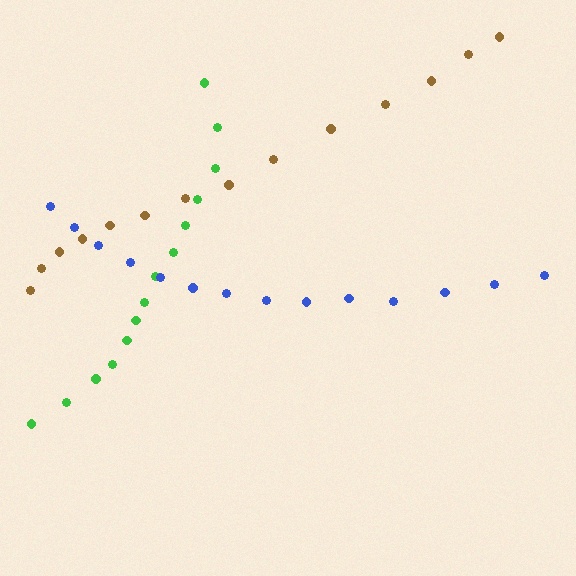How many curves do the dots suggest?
There are 3 distinct paths.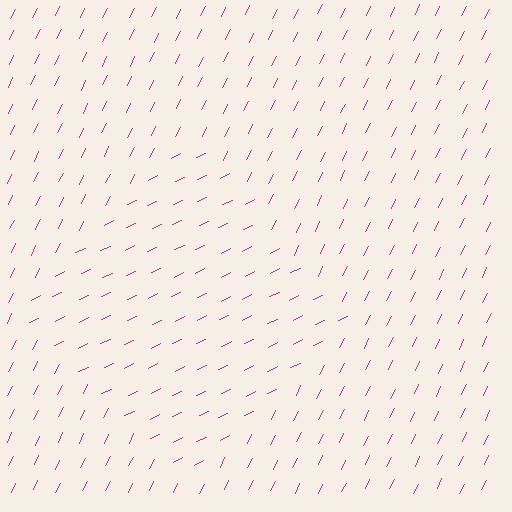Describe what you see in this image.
The image is filled with small magenta line segments. A diamond region in the image has lines oriented differently from the surrounding lines, creating a visible texture boundary.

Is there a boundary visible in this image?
Yes, there is a texture boundary formed by a change in line orientation.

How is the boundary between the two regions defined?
The boundary is defined purely by a change in line orientation (approximately 38 degrees difference). All lines are the same color and thickness.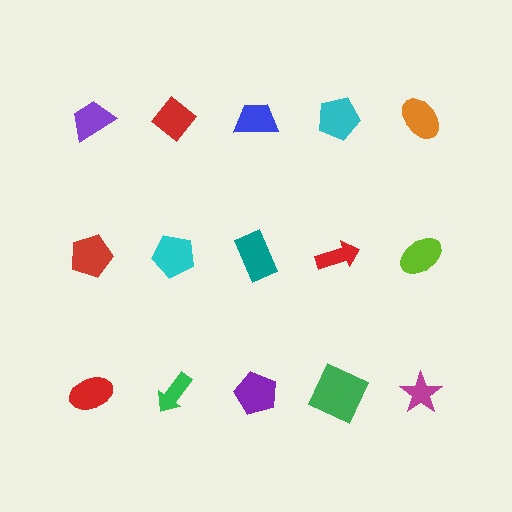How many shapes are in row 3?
5 shapes.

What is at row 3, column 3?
A purple pentagon.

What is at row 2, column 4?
A red arrow.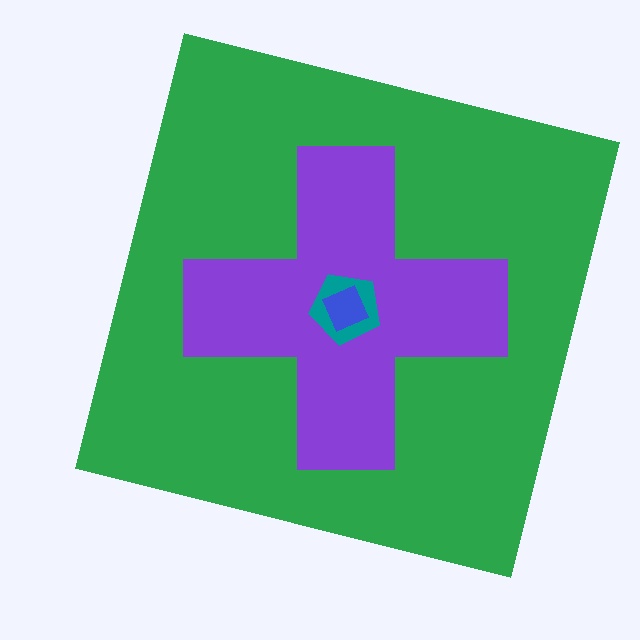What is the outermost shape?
The green square.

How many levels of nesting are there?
4.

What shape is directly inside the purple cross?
The teal pentagon.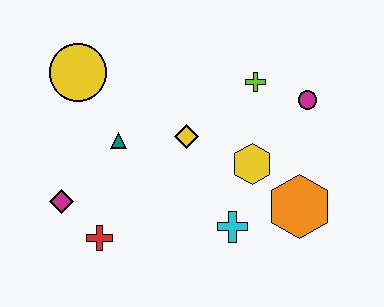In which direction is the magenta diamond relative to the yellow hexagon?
The magenta diamond is to the left of the yellow hexagon.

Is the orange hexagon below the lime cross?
Yes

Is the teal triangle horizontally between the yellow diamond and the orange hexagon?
No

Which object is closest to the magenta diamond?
The red cross is closest to the magenta diamond.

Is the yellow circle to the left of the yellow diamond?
Yes